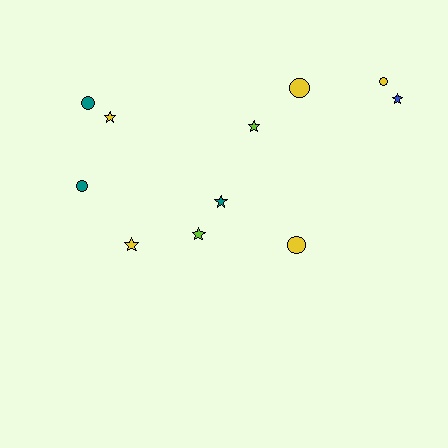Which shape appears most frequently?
Star, with 6 objects.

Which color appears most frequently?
Yellow, with 5 objects.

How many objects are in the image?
There are 11 objects.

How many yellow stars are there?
There are 2 yellow stars.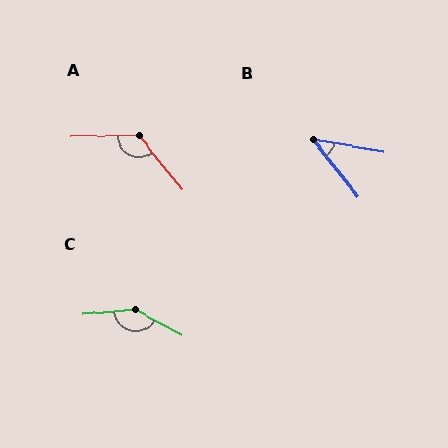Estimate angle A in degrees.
Approximately 128 degrees.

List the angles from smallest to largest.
B (42°), A (128°), C (147°).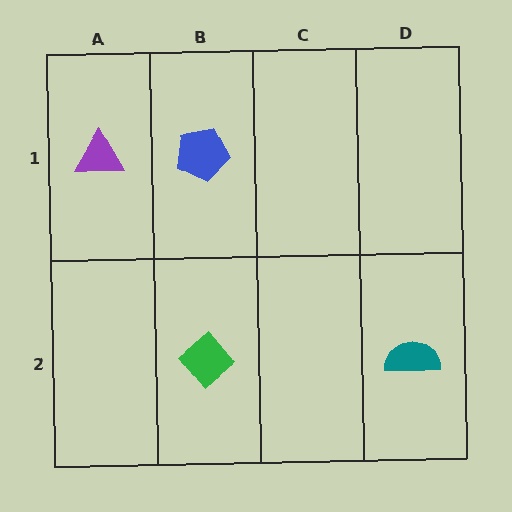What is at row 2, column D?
A teal semicircle.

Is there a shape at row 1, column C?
No, that cell is empty.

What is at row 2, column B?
A green diamond.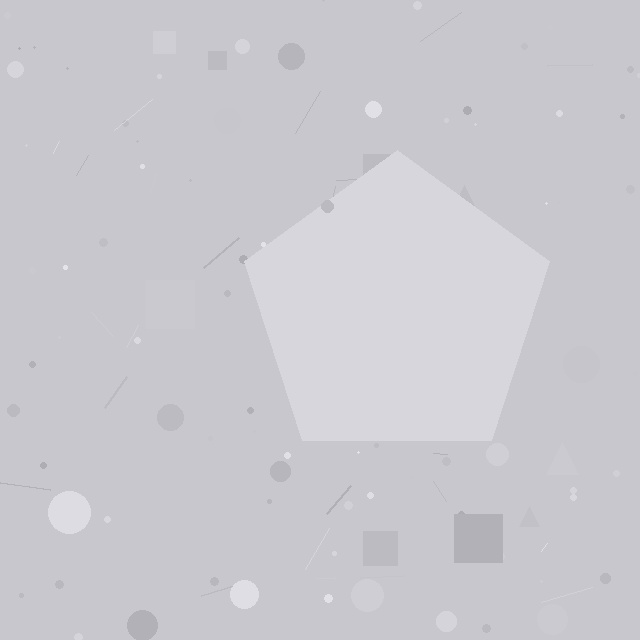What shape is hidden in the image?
A pentagon is hidden in the image.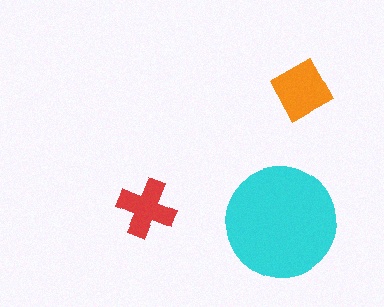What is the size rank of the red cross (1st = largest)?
3rd.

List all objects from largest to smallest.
The cyan circle, the orange square, the red cross.